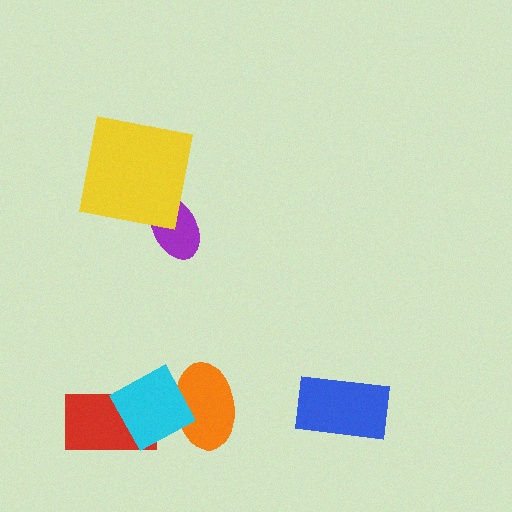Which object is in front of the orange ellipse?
The cyan diamond is in front of the orange ellipse.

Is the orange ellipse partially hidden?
Yes, it is partially covered by another shape.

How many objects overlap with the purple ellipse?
1 object overlaps with the purple ellipse.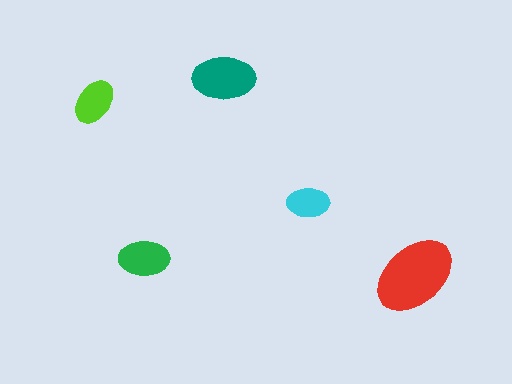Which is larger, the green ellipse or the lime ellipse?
The green one.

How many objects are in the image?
There are 5 objects in the image.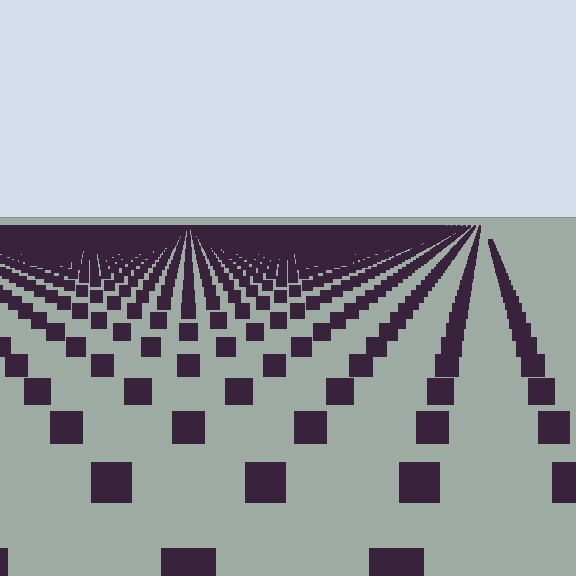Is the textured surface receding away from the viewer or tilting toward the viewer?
The surface is receding away from the viewer. Texture elements get smaller and denser toward the top.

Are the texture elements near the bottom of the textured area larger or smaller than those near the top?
Larger. Near the bottom, elements are closer to the viewer and appear at a bigger on-screen size.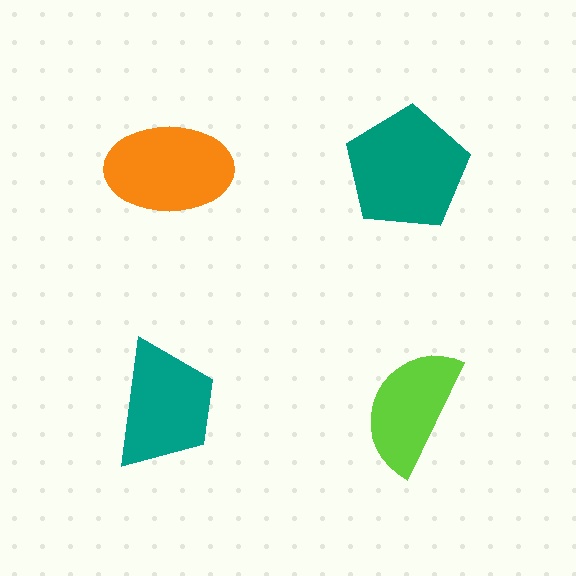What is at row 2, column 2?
A lime semicircle.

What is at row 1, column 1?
An orange ellipse.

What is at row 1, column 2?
A teal pentagon.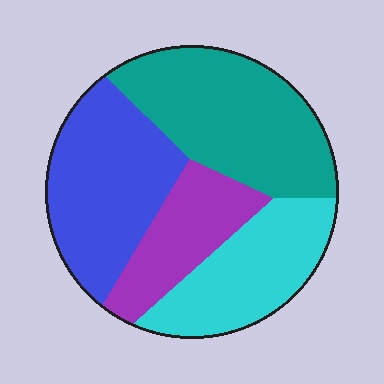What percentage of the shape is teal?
Teal takes up about one third (1/3) of the shape.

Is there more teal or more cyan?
Teal.